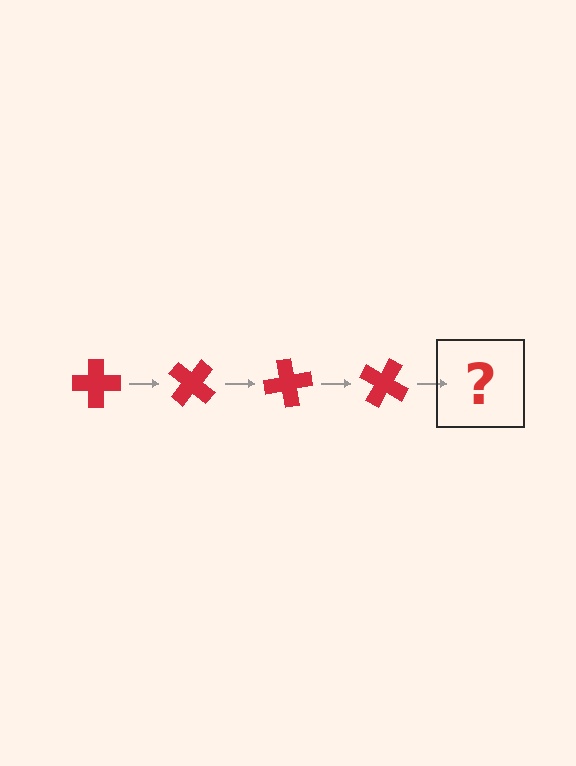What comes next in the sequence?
The next element should be a red cross rotated 160 degrees.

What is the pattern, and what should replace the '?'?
The pattern is that the cross rotates 40 degrees each step. The '?' should be a red cross rotated 160 degrees.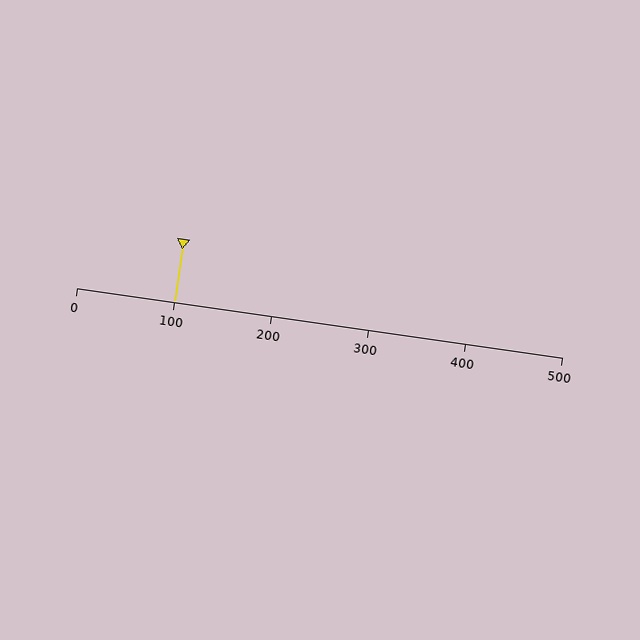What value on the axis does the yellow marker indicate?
The marker indicates approximately 100.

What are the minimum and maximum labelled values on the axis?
The axis runs from 0 to 500.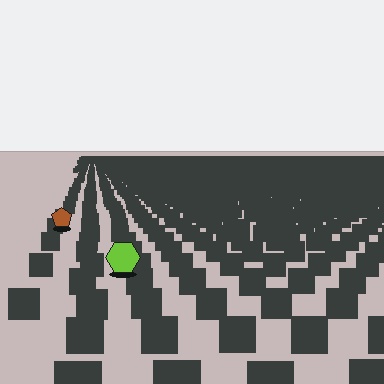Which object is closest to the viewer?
The lime hexagon is closest. The texture marks near it are larger and more spread out.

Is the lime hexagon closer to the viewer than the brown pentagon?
Yes. The lime hexagon is closer — you can tell from the texture gradient: the ground texture is coarser near it.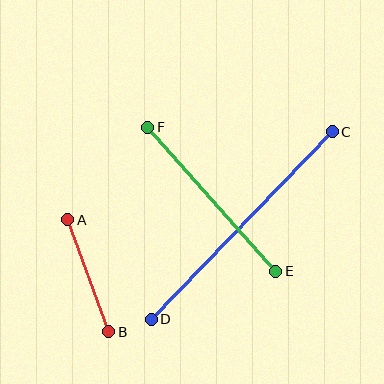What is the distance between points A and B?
The distance is approximately 119 pixels.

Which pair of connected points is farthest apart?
Points C and D are farthest apart.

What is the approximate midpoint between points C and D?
The midpoint is at approximately (242, 225) pixels.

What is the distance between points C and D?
The distance is approximately 261 pixels.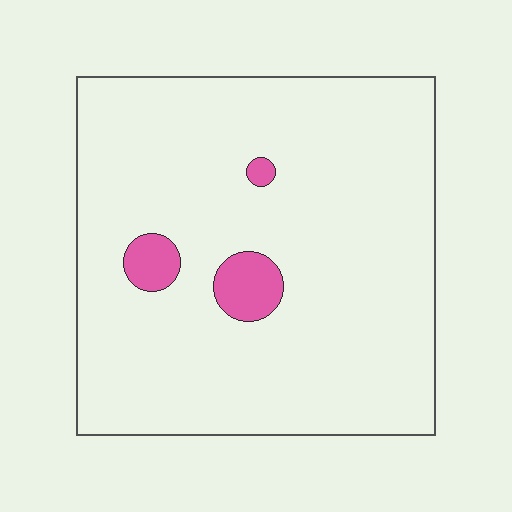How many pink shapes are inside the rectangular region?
3.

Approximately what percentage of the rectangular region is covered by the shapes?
Approximately 5%.